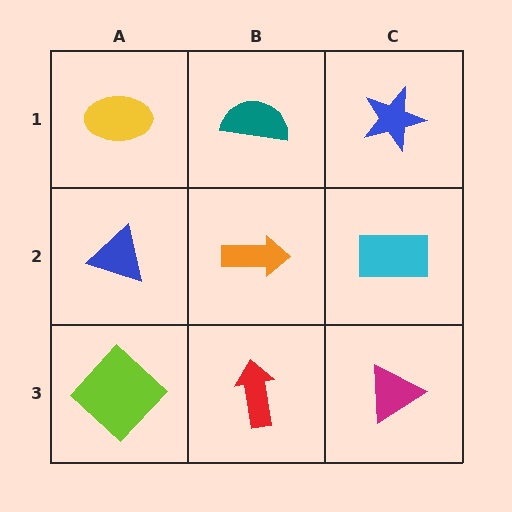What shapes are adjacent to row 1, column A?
A blue triangle (row 2, column A), a teal semicircle (row 1, column B).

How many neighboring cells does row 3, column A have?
2.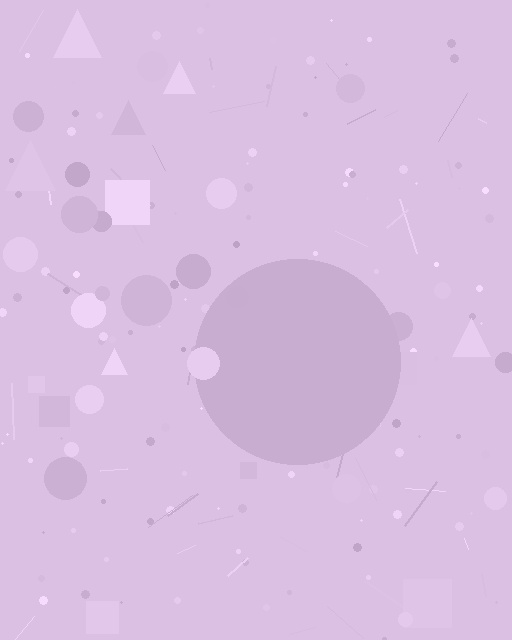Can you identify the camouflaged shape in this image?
The camouflaged shape is a circle.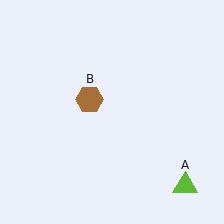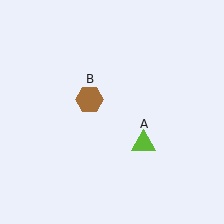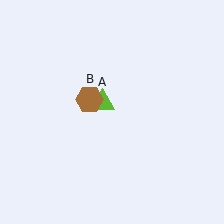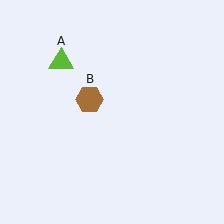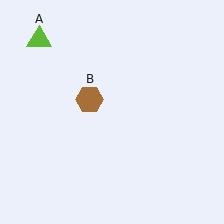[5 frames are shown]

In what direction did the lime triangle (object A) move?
The lime triangle (object A) moved up and to the left.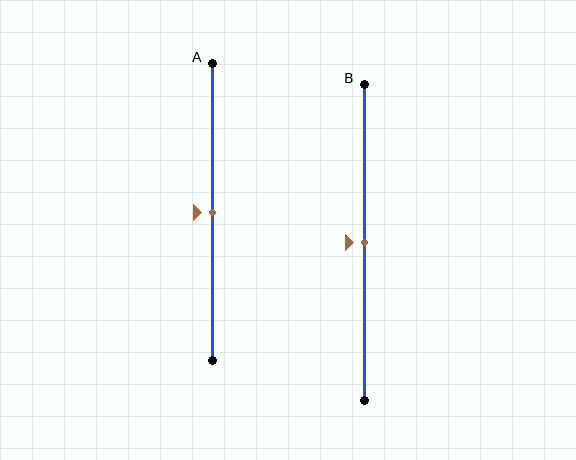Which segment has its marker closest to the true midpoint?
Segment A has its marker closest to the true midpoint.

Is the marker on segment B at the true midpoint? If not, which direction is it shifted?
Yes, the marker on segment B is at the true midpoint.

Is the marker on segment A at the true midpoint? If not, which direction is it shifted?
Yes, the marker on segment A is at the true midpoint.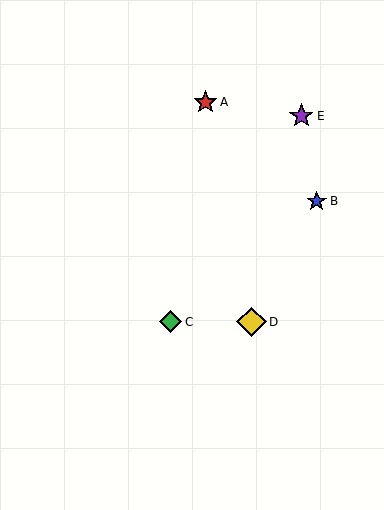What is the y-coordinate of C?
Object C is at y≈322.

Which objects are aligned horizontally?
Objects C, D are aligned horizontally.